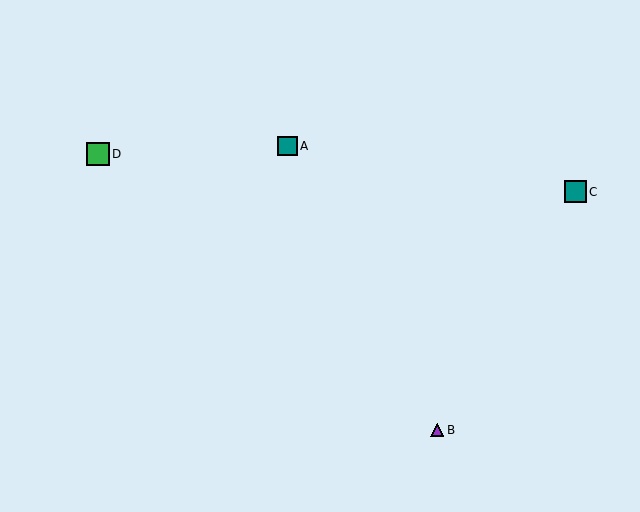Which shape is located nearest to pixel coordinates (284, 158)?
The teal square (labeled A) at (288, 146) is nearest to that location.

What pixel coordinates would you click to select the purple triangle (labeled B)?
Click at (437, 430) to select the purple triangle B.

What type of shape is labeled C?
Shape C is a teal square.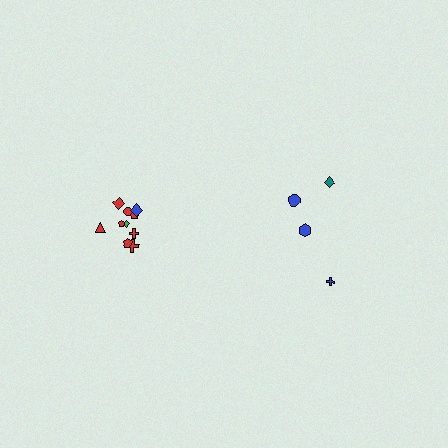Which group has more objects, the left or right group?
The left group.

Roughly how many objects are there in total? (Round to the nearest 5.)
Roughly 15 objects in total.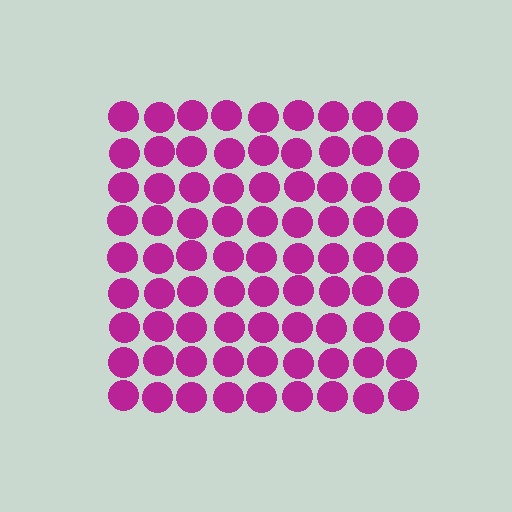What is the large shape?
The large shape is a square.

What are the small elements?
The small elements are circles.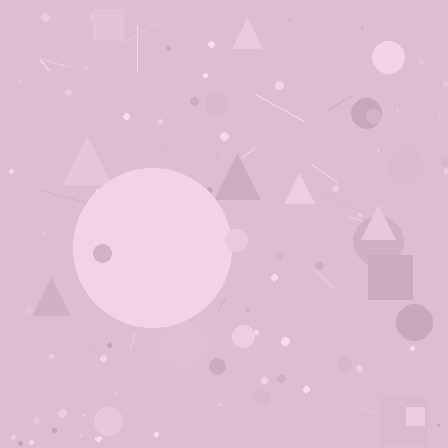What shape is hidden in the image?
A circle is hidden in the image.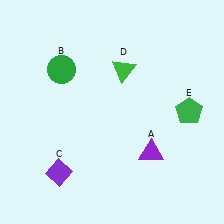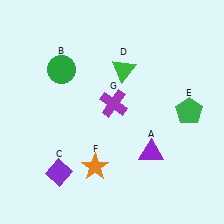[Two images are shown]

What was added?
An orange star (F), a purple cross (G) were added in Image 2.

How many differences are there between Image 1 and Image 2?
There are 2 differences between the two images.